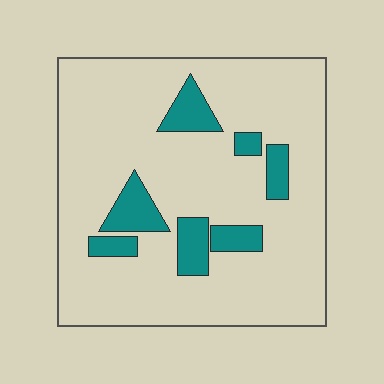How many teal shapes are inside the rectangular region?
7.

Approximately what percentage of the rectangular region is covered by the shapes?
Approximately 15%.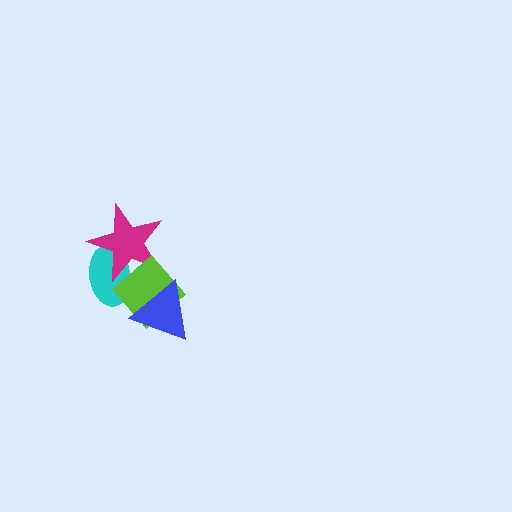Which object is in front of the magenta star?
The lime diamond is in front of the magenta star.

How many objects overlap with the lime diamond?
3 objects overlap with the lime diamond.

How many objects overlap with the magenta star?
2 objects overlap with the magenta star.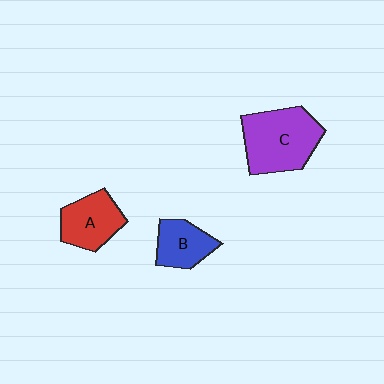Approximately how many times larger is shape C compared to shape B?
Approximately 1.9 times.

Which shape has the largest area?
Shape C (purple).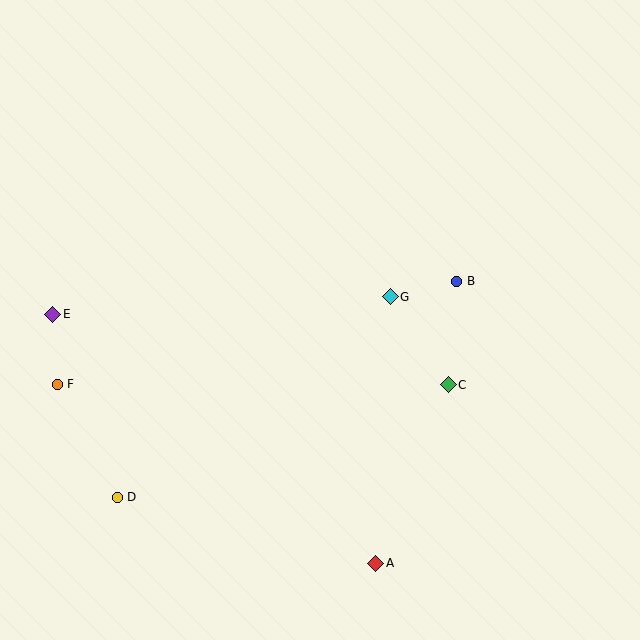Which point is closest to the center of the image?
Point G at (390, 297) is closest to the center.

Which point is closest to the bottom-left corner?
Point D is closest to the bottom-left corner.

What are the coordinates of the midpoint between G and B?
The midpoint between G and B is at (424, 289).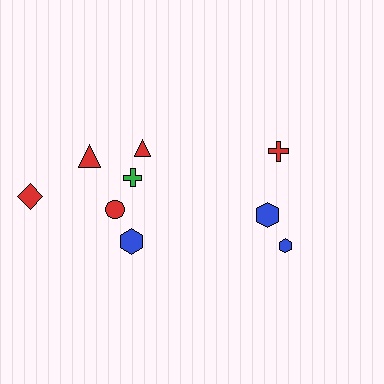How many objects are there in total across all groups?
There are 9 objects.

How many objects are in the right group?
There are 3 objects.